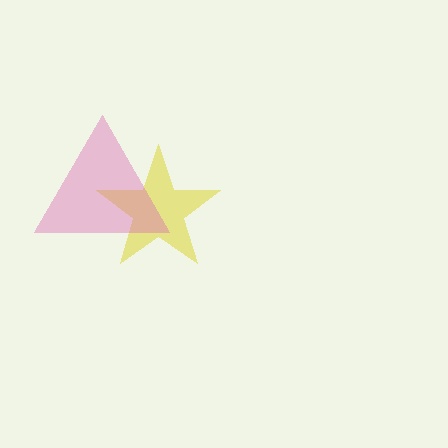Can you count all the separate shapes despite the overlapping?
Yes, there are 2 separate shapes.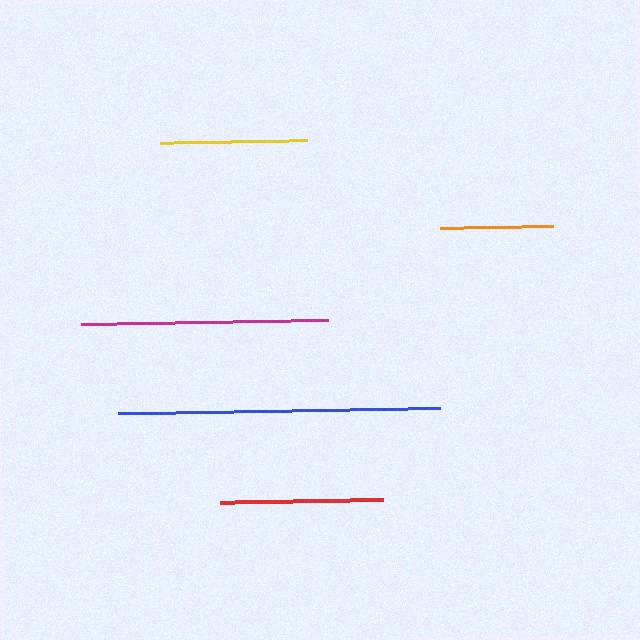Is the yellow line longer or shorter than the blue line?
The blue line is longer than the yellow line.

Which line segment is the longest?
The blue line is the longest at approximately 321 pixels.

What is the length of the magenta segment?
The magenta segment is approximately 246 pixels long.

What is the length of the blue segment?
The blue segment is approximately 321 pixels long.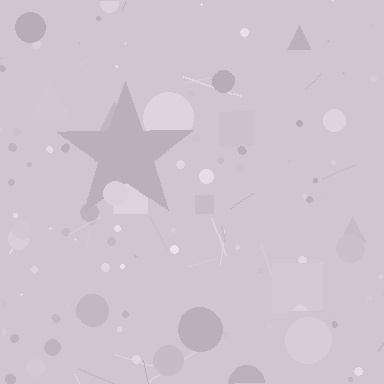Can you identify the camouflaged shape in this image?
The camouflaged shape is a star.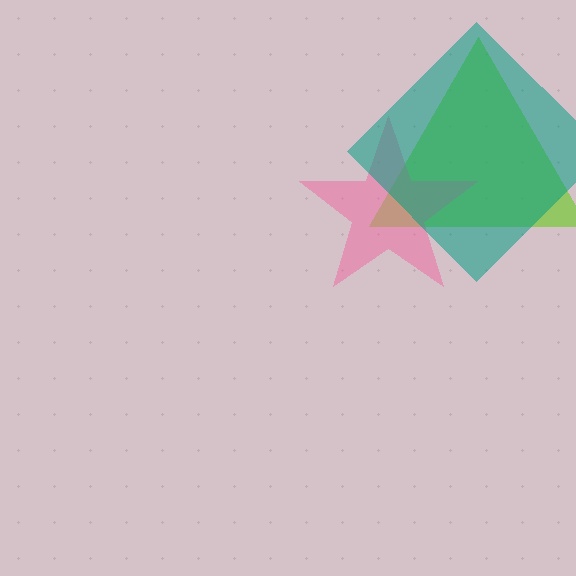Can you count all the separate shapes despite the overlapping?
Yes, there are 3 separate shapes.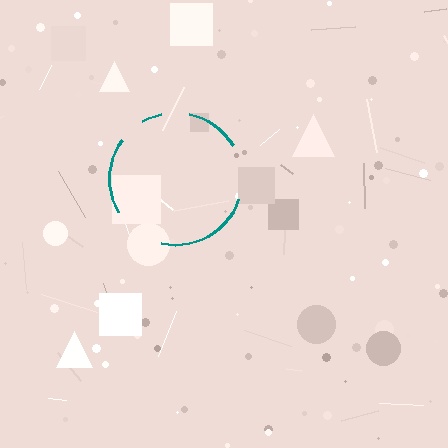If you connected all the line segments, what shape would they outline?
They would outline a circle.